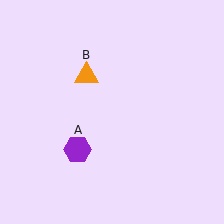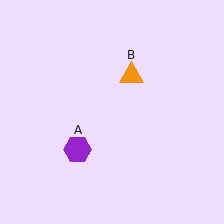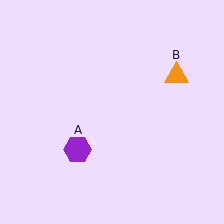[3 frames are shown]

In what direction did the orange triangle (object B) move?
The orange triangle (object B) moved right.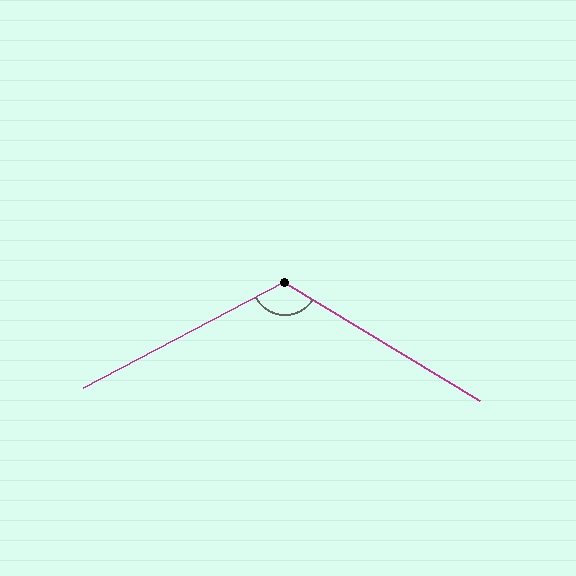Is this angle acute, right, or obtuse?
It is obtuse.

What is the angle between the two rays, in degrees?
Approximately 121 degrees.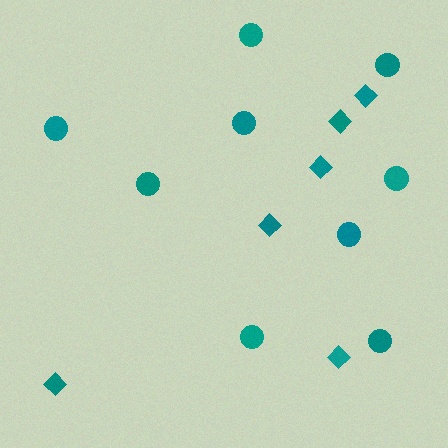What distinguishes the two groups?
There are 2 groups: one group of circles (9) and one group of diamonds (6).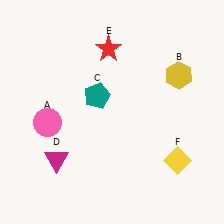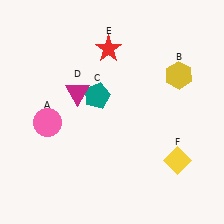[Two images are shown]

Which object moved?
The magenta triangle (D) moved up.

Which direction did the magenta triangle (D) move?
The magenta triangle (D) moved up.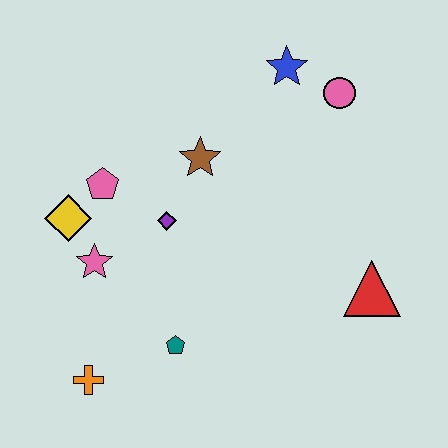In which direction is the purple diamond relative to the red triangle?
The purple diamond is to the left of the red triangle.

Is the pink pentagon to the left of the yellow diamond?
No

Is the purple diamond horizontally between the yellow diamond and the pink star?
No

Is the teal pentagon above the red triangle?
No